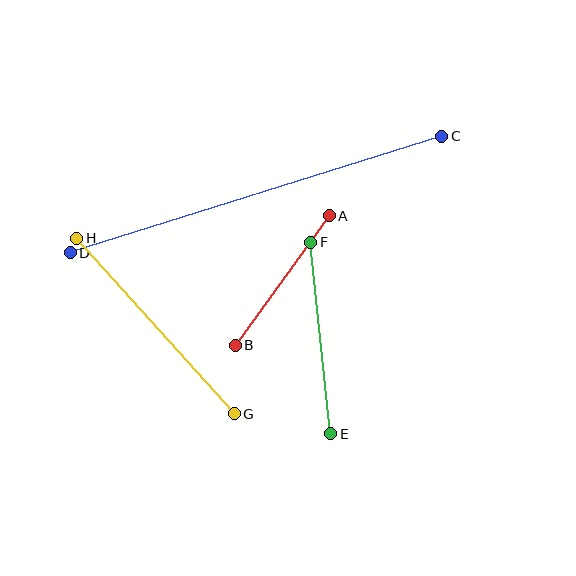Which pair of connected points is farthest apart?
Points C and D are farthest apart.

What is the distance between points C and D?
The distance is approximately 389 pixels.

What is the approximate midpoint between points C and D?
The midpoint is at approximately (256, 195) pixels.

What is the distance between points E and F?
The distance is approximately 192 pixels.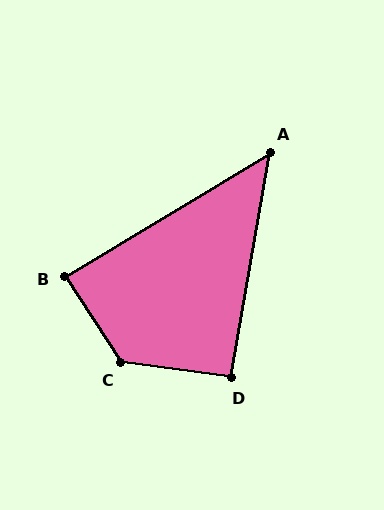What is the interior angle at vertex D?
Approximately 92 degrees (approximately right).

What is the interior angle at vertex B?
Approximately 88 degrees (approximately right).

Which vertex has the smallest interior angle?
A, at approximately 49 degrees.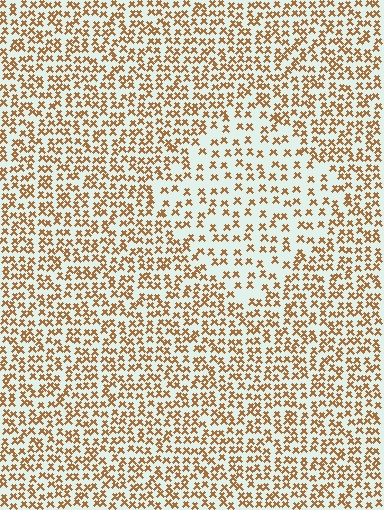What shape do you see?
I see a diamond.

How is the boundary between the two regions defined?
The boundary is defined by a change in element density (approximately 1.8x ratio). All elements are the same color, size, and shape.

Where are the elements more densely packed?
The elements are more densely packed outside the diamond boundary.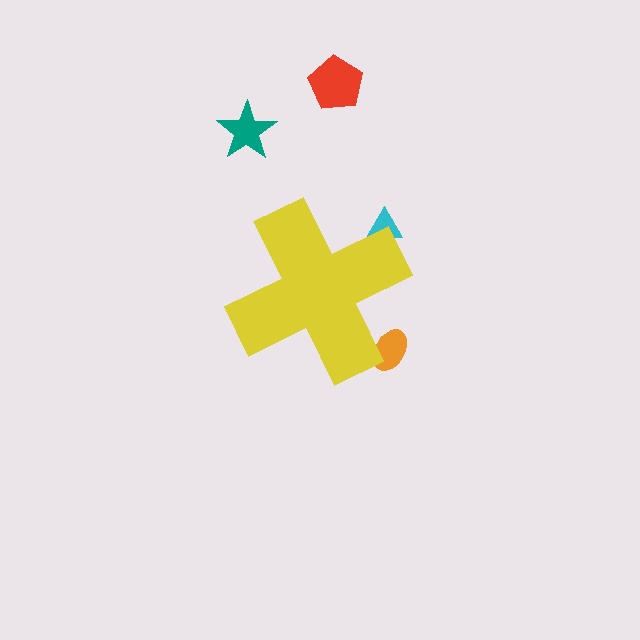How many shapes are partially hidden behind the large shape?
2 shapes are partially hidden.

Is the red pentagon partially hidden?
No, the red pentagon is fully visible.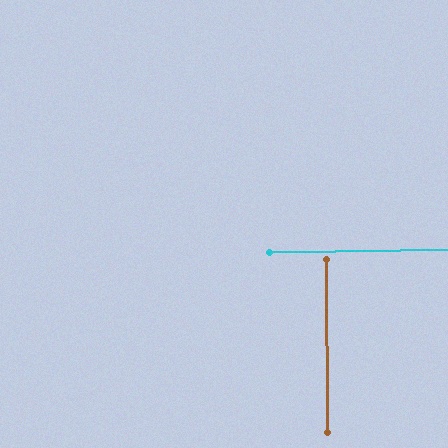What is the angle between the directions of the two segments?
Approximately 90 degrees.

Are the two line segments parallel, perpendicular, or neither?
Perpendicular — they meet at approximately 90°.